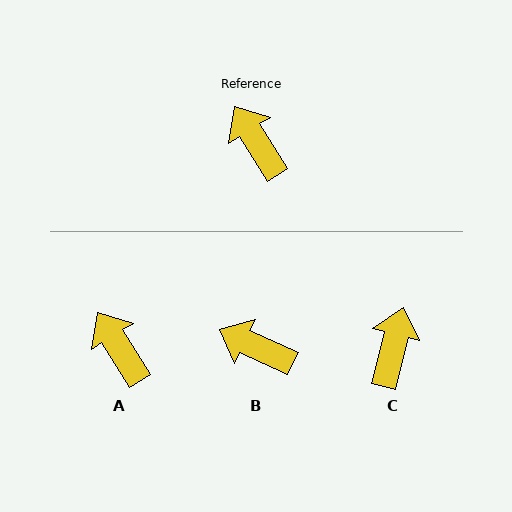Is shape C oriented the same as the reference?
No, it is off by about 45 degrees.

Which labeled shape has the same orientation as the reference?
A.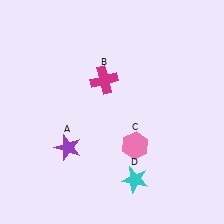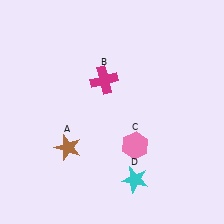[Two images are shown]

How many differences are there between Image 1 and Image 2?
There is 1 difference between the two images.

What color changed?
The star (A) changed from purple in Image 1 to brown in Image 2.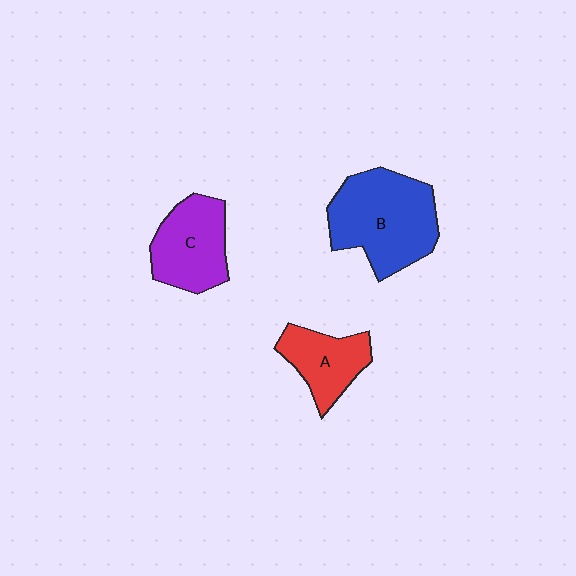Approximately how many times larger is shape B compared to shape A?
Approximately 1.8 times.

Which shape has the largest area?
Shape B (blue).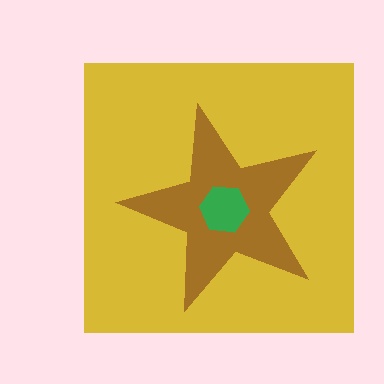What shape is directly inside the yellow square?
The brown star.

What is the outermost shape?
The yellow square.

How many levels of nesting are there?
3.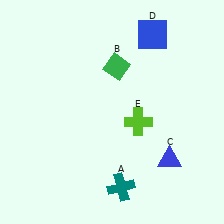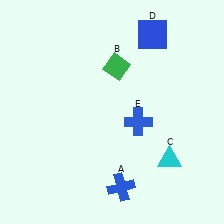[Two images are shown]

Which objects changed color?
A changed from teal to blue. C changed from blue to cyan. E changed from lime to blue.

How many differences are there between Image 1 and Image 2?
There are 3 differences between the two images.